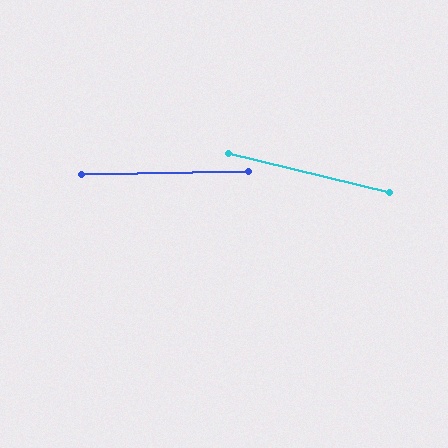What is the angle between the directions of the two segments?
Approximately 14 degrees.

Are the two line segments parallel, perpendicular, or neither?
Neither parallel nor perpendicular — they differ by about 14°.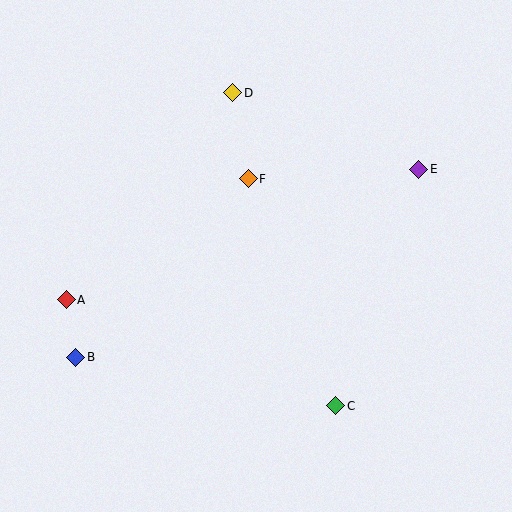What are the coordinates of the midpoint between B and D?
The midpoint between B and D is at (154, 225).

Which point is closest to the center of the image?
Point F at (248, 179) is closest to the center.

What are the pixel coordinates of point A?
Point A is at (66, 300).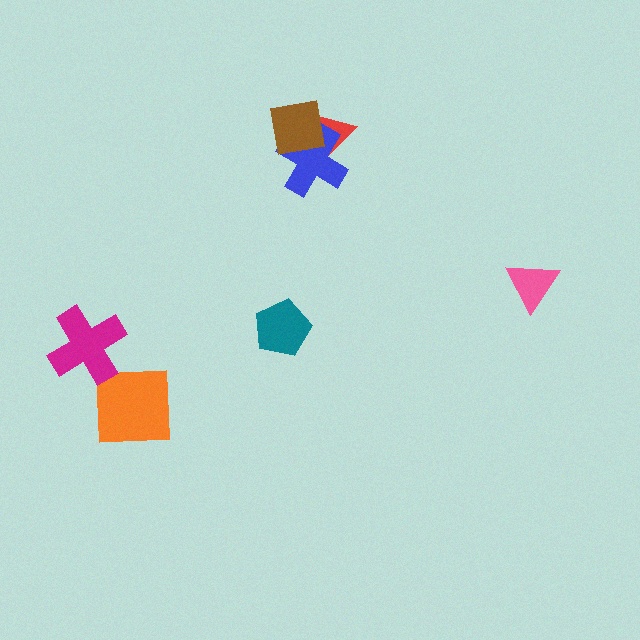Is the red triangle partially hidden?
Yes, it is partially covered by another shape.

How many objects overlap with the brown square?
2 objects overlap with the brown square.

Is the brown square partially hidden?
No, no other shape covers it.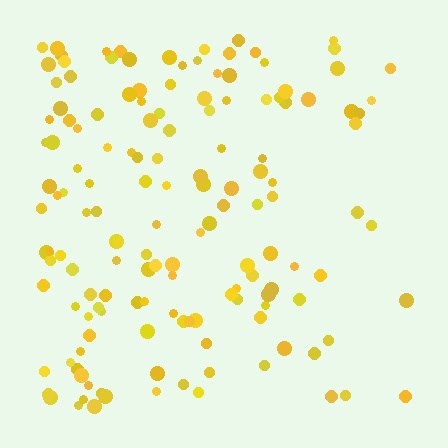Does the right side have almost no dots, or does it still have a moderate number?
Still a moderate number, just noticeably fewer than the left.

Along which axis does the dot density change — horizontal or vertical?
Horizontal.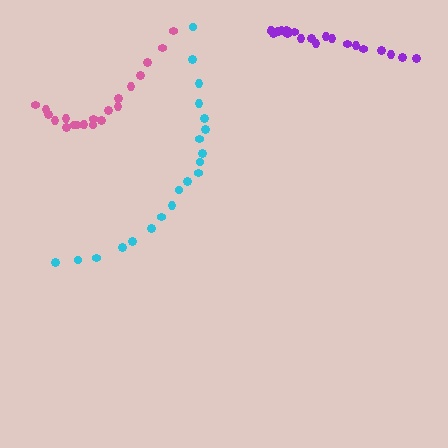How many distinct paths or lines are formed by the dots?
There are 3 distinct paths.